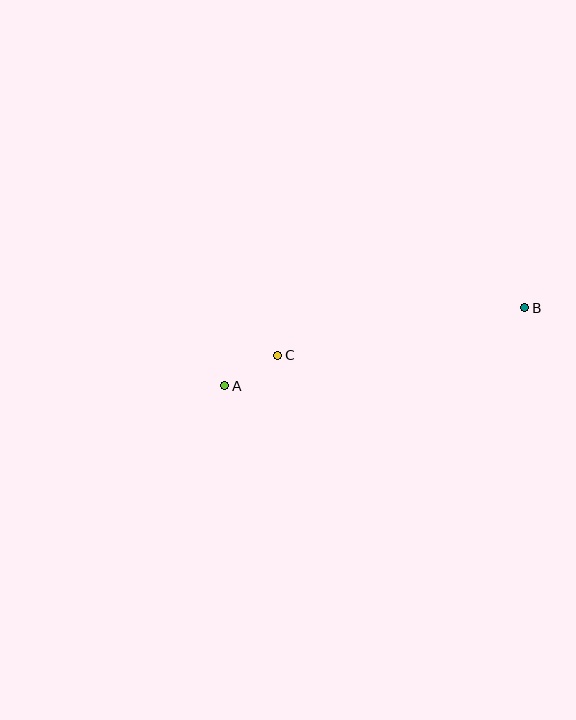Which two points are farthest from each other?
Points A and B are farthest from each other.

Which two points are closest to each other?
Points A and C are closest to each other.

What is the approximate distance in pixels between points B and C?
The distance between B and C is approximately 251 pixels.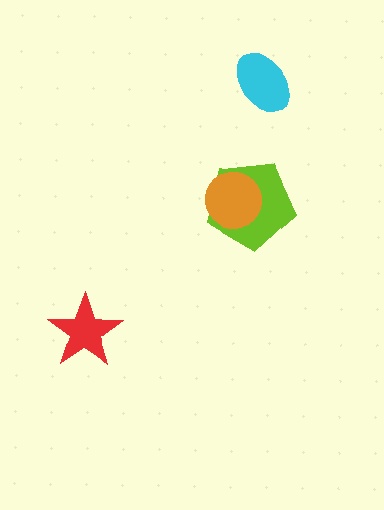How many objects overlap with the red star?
0 objects overlap with the red star.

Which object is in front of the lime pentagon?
The orange circle is in front of the lime pentagon.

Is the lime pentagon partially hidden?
Yes, it is partially covered by another shape.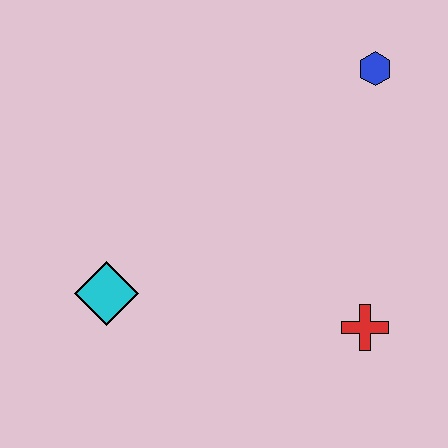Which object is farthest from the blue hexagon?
The cyan diamond is farthest from the blue hexagon.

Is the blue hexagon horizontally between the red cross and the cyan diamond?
No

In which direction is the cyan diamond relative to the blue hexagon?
The cyan diamond is to the left of the blue hexagon.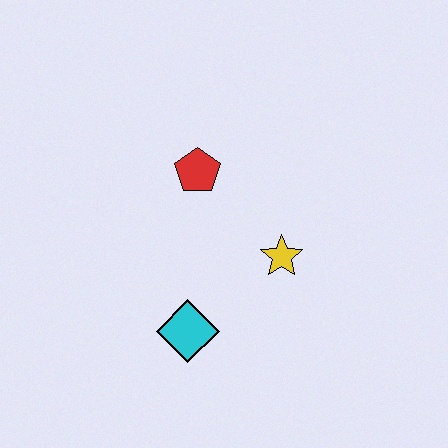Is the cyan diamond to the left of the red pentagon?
Yes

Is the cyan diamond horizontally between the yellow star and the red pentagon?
No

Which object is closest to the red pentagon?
The yellow star is closest to the red pentagon.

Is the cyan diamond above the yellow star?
No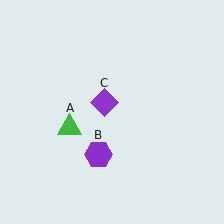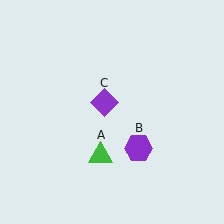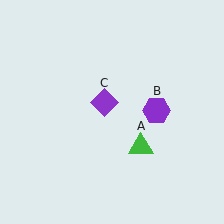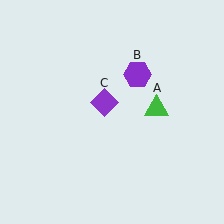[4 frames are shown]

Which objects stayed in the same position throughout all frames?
Purple diamond (object C) remained stationary.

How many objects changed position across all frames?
2 objects changed position: green triangle (object A), purple hexagon (object B).